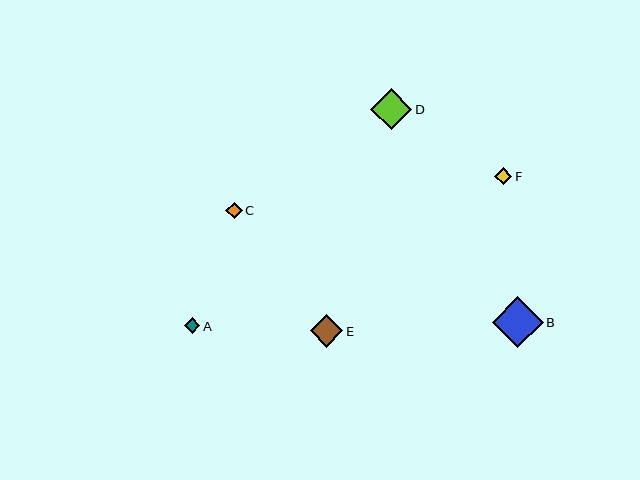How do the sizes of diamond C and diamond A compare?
Diamond C and diamond A are approximately the same size.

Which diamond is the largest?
Diamond B is the largest with a size of approximately 51 pixels.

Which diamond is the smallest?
Diamond A is the smallest with a size of approximately 16 pixels.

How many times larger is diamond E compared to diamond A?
Diamond E is approximately 2.0 times the size of diamond A.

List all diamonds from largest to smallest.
From largest to smallest: B, D, E, F, C, A.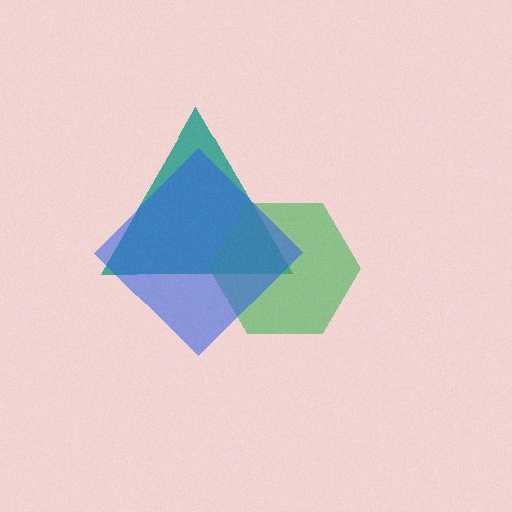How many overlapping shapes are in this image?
There are 3 overlapping shapes in the image.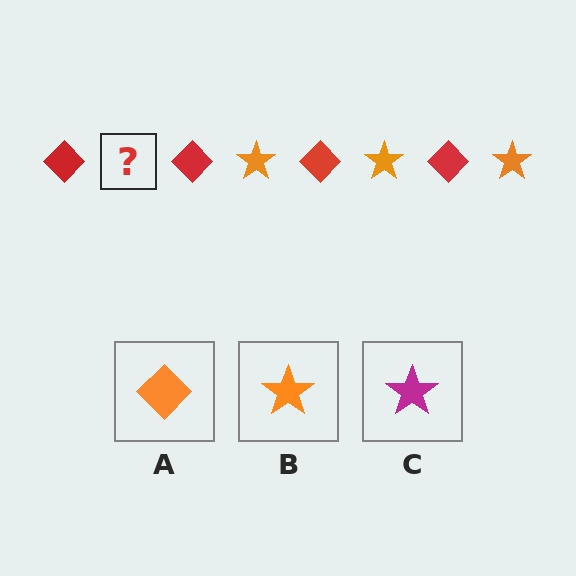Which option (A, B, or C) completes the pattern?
B.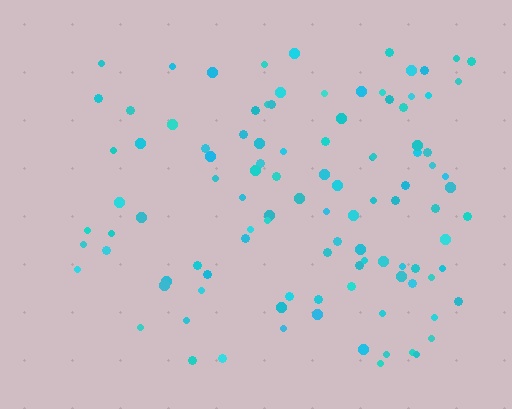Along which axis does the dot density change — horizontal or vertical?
Horizontal.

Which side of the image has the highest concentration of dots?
The right.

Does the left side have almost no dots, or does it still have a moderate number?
Still a moderate number, just noticeably fewer than the right.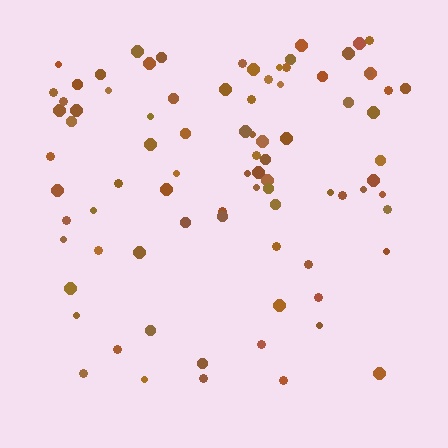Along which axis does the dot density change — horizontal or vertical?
Vertical.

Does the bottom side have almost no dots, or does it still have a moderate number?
Still a moderate number, just noticeably fewer than the top.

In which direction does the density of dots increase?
From bottom to top, with the top side densest.